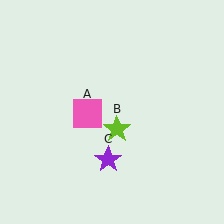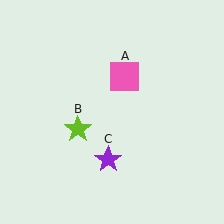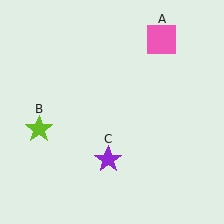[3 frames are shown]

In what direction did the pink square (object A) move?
The pink square (object A) moved up and to the right.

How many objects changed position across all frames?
2 objects changed position: pink square (object A), lime star (object B).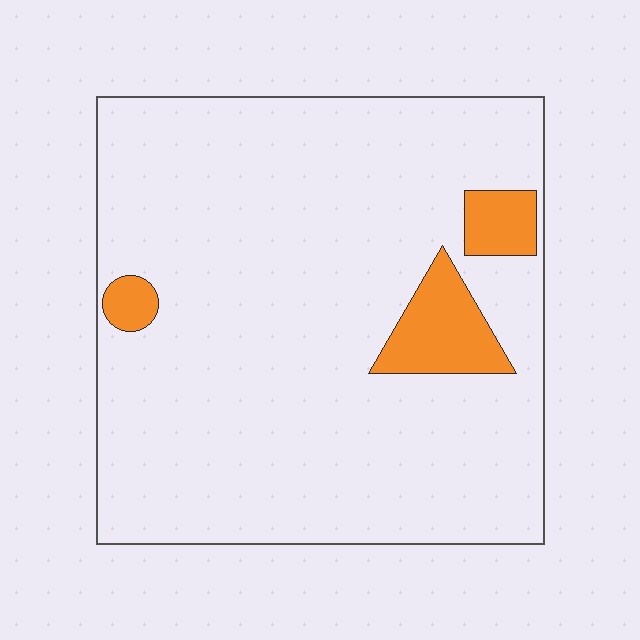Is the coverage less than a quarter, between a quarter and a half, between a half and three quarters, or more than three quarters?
Less than a quarter.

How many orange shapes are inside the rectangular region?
3.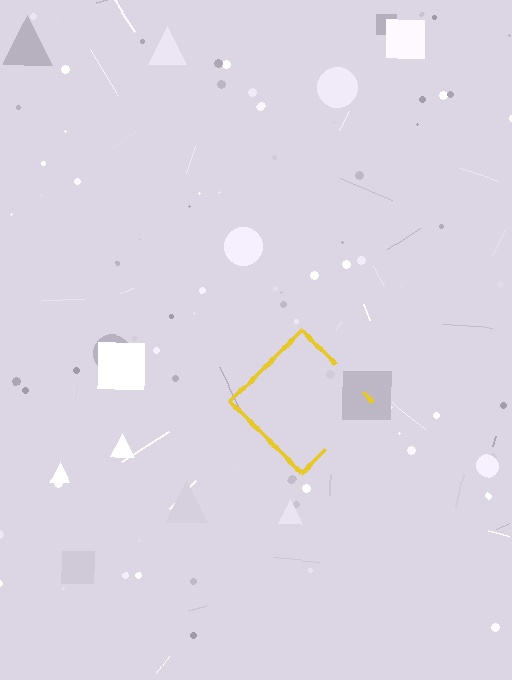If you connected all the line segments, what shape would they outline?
They would outline a diamond.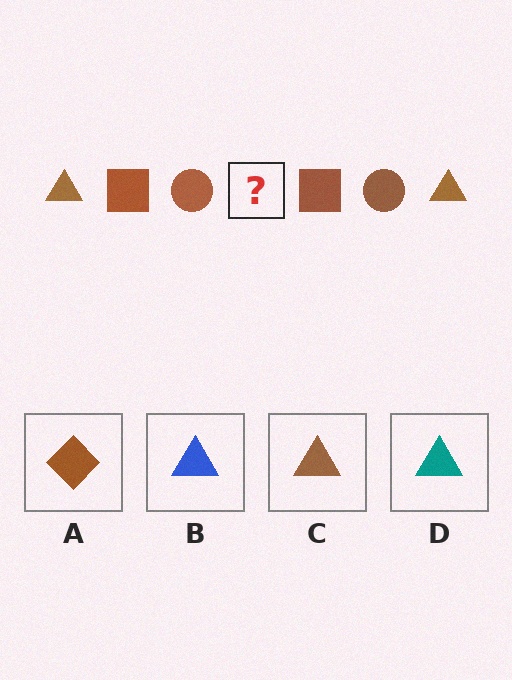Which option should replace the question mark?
Option C.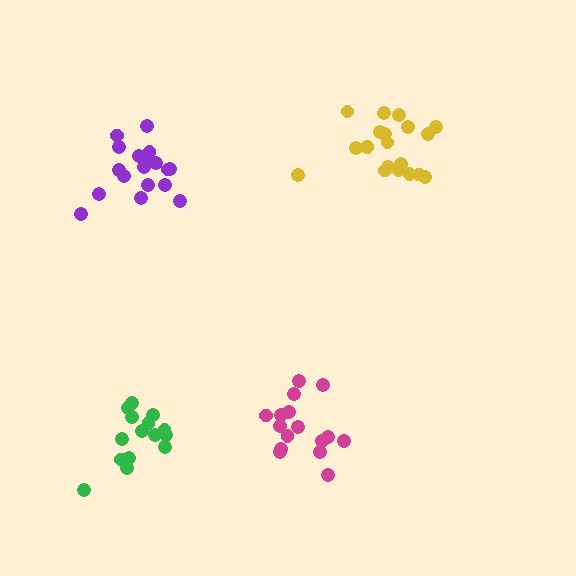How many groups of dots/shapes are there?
There are 4 groups.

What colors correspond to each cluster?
The clusters are colored: yellow, green, purple, magenta.